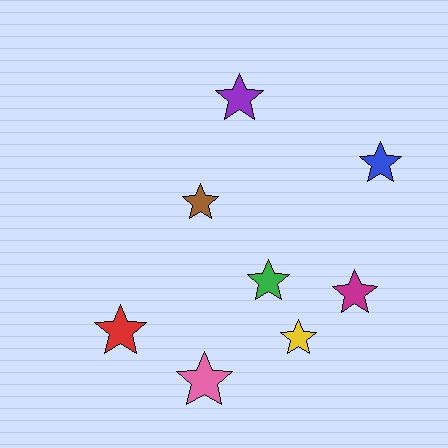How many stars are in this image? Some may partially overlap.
There are 8 stars.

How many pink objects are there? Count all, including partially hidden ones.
There is 1 pink object.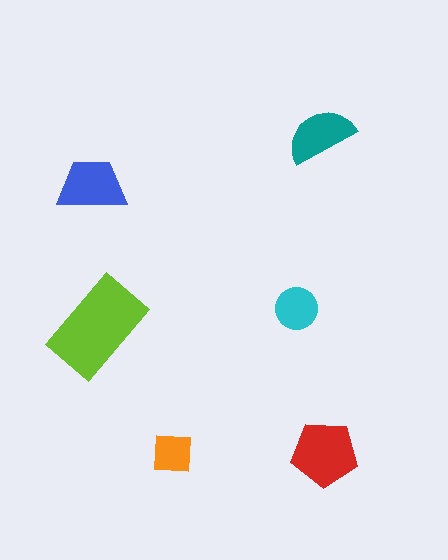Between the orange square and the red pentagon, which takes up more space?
The red pentagon.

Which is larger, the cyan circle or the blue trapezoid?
The blue trapezoid.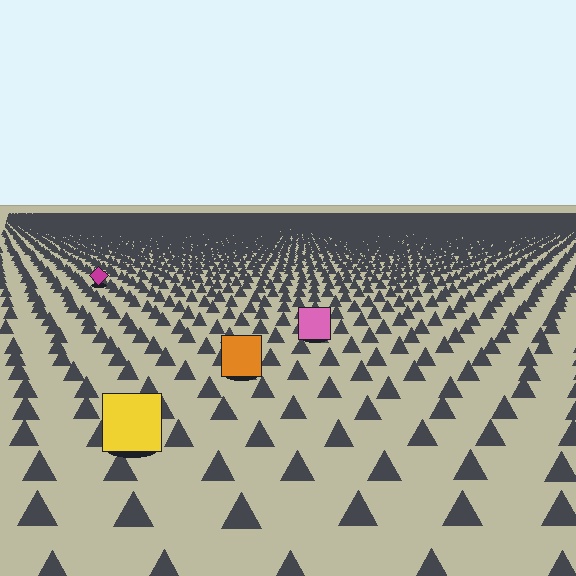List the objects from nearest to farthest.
From nearest to farthest: the yellow square, the orange square, the pink square, the magenta diamond.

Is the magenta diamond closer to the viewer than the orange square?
No. The orange square is closer — you can tell from the texture gradient: the ground texture is coarser near it.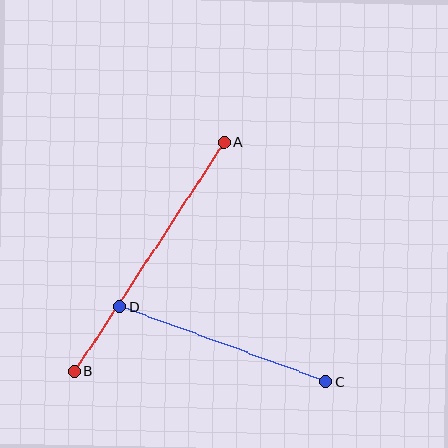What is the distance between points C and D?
The distance is approximately 219 pixels.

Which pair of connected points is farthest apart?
Points A and B are farthest apart.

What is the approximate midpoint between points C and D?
The midpoint is at approximately (223, 344) pixels.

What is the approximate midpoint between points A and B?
The midpoint is at approximately (149, 257) pixels.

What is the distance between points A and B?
The distance is approximately 273 pixels.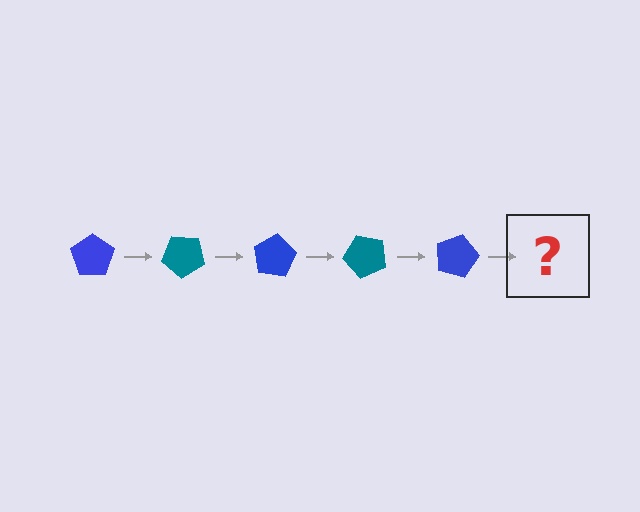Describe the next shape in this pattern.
It should be a teal pentagon, rotated 200 degrees from the start.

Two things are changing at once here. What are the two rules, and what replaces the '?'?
The two rules are that it rotates 40 degrees each step and the color cycles through blue and teal. The '?' should be a teal pentagon, rotated 200 degrees from the start.